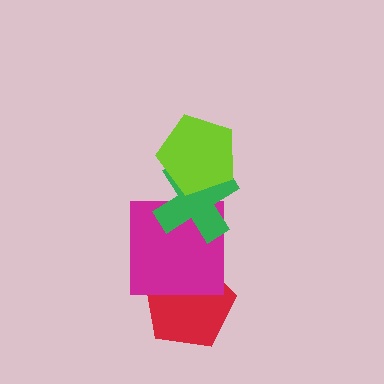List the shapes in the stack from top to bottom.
From top to bottom: the lime pentagon, the green cross, the magenta square, the red pentagon.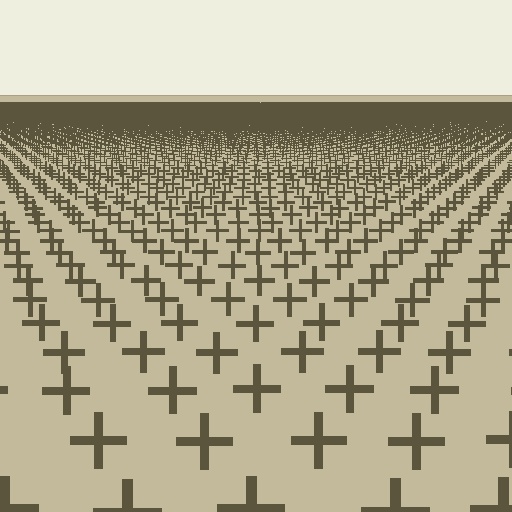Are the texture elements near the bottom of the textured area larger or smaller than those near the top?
Larger. Near the bottom, elements are closer to the viewer and appear at a bigger on-screen size.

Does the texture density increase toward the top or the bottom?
Density increases toward the top.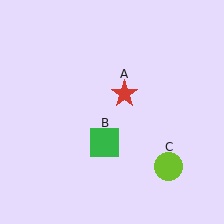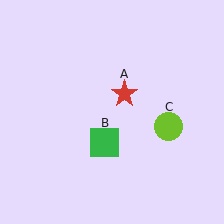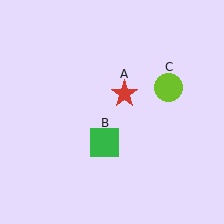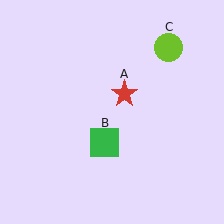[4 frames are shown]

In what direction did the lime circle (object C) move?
The lime circle (object C) moved up.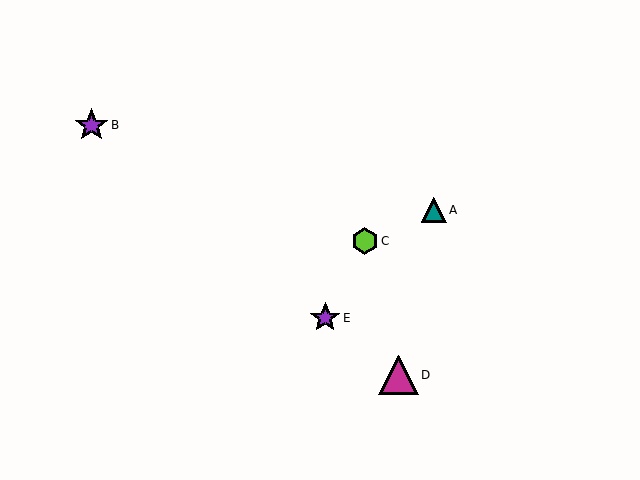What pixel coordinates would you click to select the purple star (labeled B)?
Click at (92, 125) to select the purple star B.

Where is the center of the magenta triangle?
The center of the magenta triangle is at (398, 375).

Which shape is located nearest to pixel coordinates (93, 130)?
The purple star (labeled B) at (92, 125) is nearest to that location.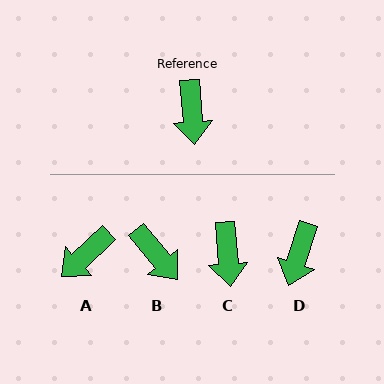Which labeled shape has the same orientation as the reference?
C.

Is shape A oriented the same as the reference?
No, it is off by about 52 degrees.